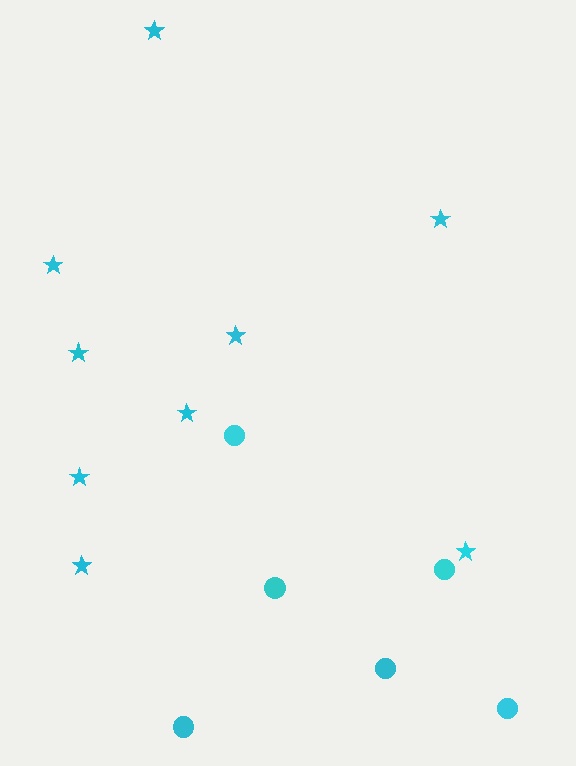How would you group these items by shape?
There are 2 groups: one group of circles (6) and one group of stars (9).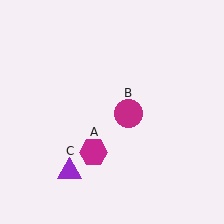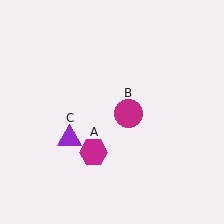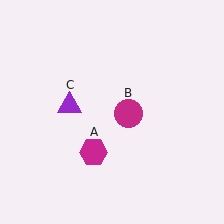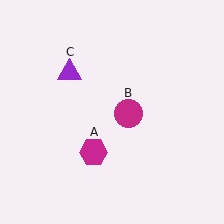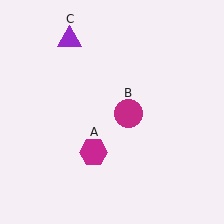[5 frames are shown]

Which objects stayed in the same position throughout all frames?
Magenta hexagon (object A) and magenta circle (object B) remained stationary.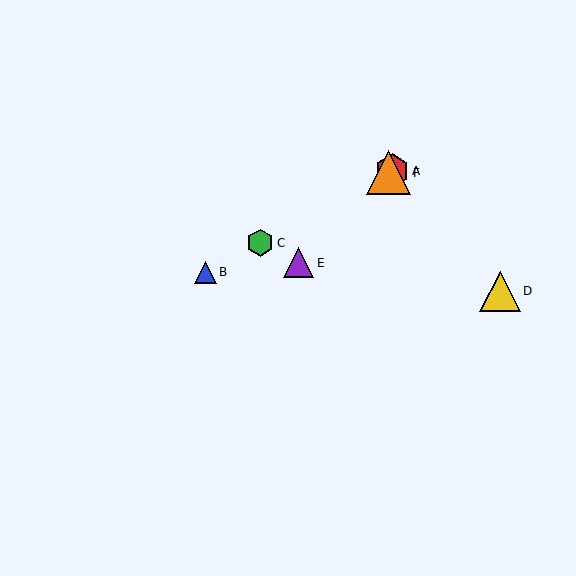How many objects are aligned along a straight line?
4 objects (A, B, C, F) are aligned along a straight line.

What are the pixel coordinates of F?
Object F is at (389, 173).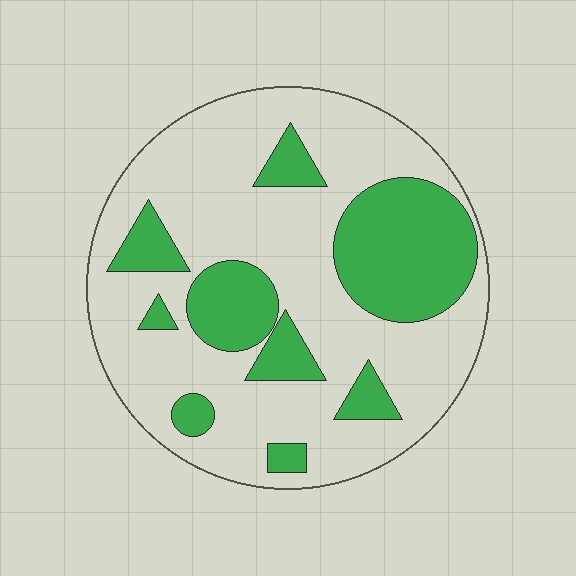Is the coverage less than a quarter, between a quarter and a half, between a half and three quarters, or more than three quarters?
Between a quarter and a half.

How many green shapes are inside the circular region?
9.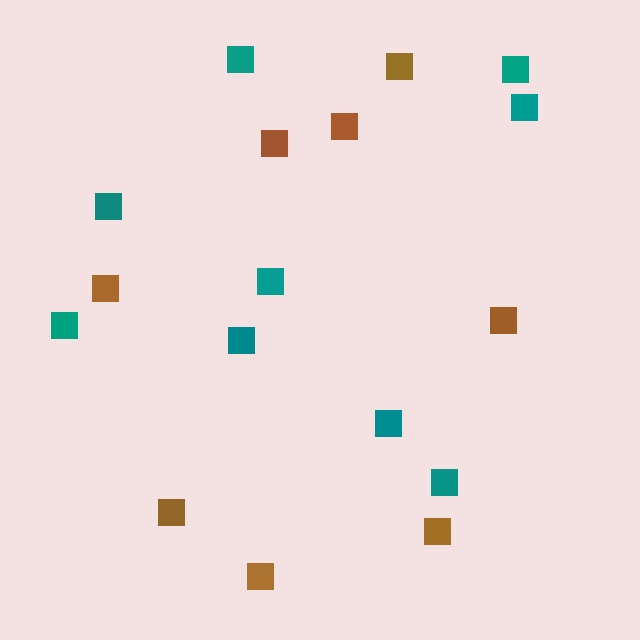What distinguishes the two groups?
There are 2 groups: one group of brown squares (8) and one group of teal squares (9).